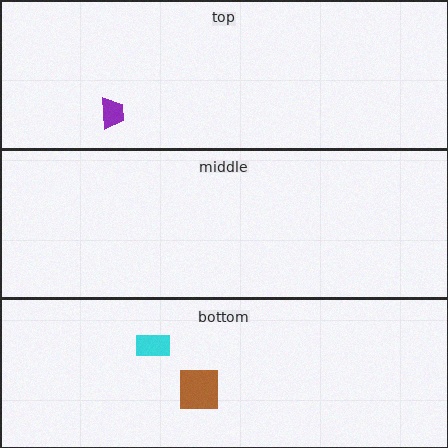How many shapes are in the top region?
1.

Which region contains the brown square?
The bottom region.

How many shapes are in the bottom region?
2.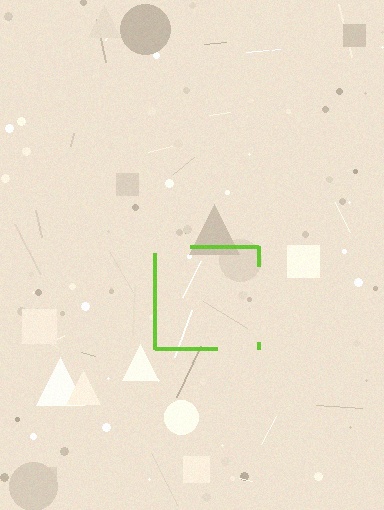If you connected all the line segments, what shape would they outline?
They would outline a square.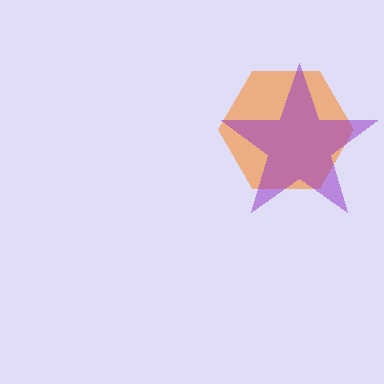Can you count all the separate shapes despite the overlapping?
Yes, there are 2 separate shapes.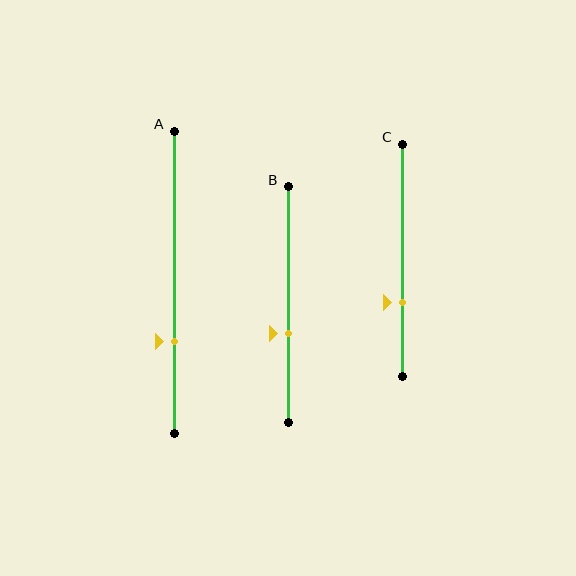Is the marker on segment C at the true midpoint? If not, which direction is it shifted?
No, the marker on segment C is shifted downward by about 18% of the segment length.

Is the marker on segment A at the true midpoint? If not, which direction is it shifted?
No, the marker on segment A is shifted downward by about 20% of the segment length.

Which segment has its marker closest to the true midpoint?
Segment B has its marker closest to the true midpoint.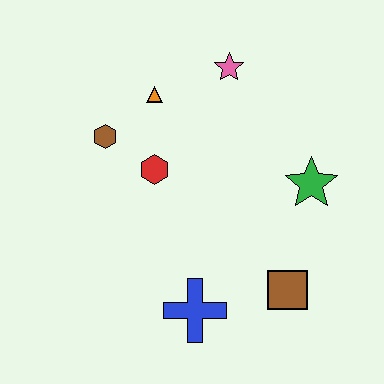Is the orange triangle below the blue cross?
No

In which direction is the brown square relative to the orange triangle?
The brown square is below the orange triangle.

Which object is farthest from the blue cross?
The pink star is farthest from the blue cross.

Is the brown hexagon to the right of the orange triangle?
No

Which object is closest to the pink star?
The orange triangle is closest to the pink star.